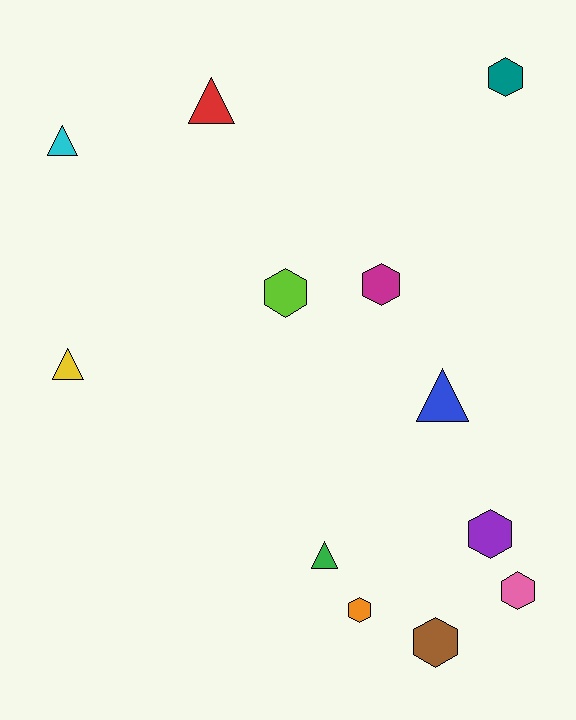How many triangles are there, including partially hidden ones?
There are 5 triangles.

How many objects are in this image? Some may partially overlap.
There are 12 objects.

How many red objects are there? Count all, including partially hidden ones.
There is 1 red object.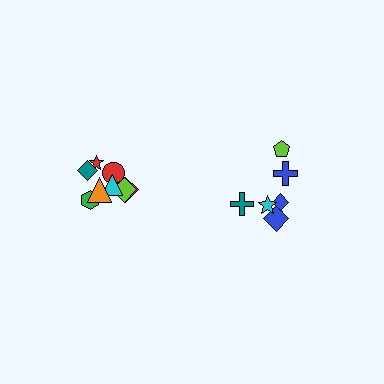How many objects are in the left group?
There are 8 objects.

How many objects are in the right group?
There are 6 objects.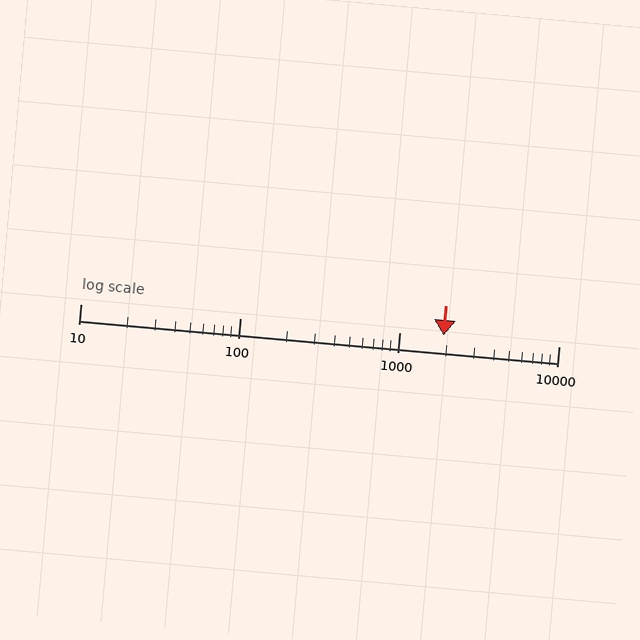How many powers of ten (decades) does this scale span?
The scale spans 3 decades, from 10 to 10000.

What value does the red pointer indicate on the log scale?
The pointer indicates approximately 1900.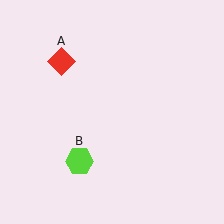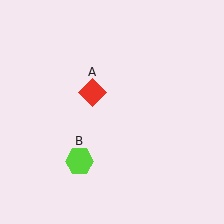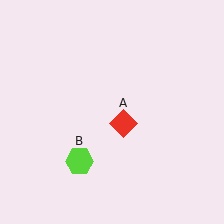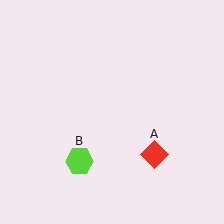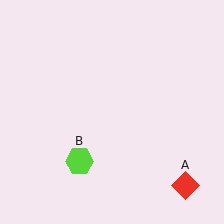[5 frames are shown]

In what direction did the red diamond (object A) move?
The red diamond (object A) moved down and to the right.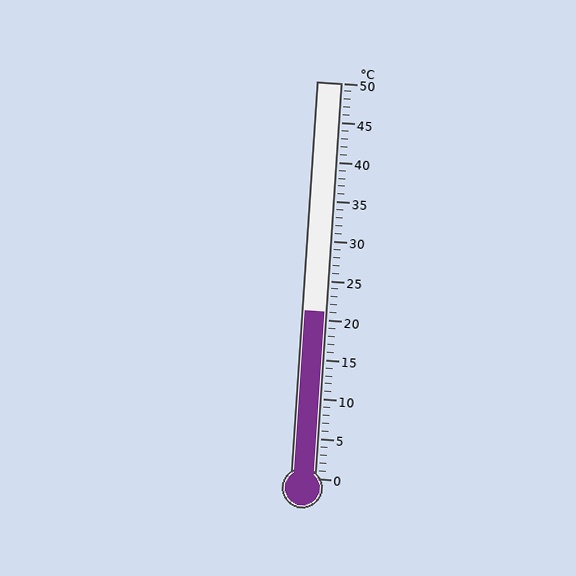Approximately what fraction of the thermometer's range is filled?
The thermometer is filled to approximately 40% of its range.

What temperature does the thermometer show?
The thermometer shows approximately 21°C.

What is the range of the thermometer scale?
The thermometer scale ranges from 0°C to 50°C.